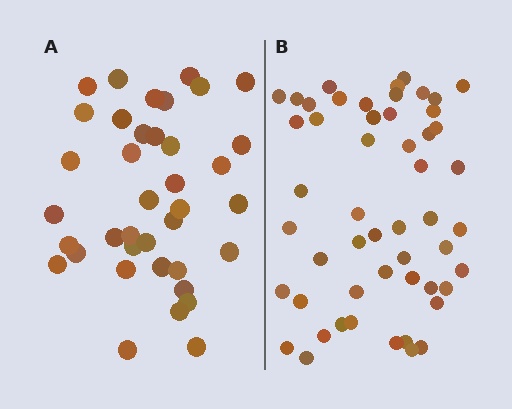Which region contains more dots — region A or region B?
Region B (the right region) has more dots.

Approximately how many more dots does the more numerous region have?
Region B has approximately 15 more dots than region A.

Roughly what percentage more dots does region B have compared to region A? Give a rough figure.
About 35% more.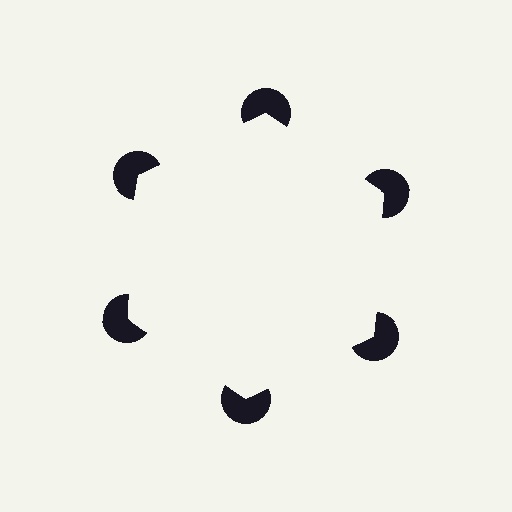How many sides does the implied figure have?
6 sides.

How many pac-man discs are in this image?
There are 6 — one at each vertex of the illusory hexagon.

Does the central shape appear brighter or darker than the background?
It typically appears slightly brighter than the background, even though no actual brightness change is drawn.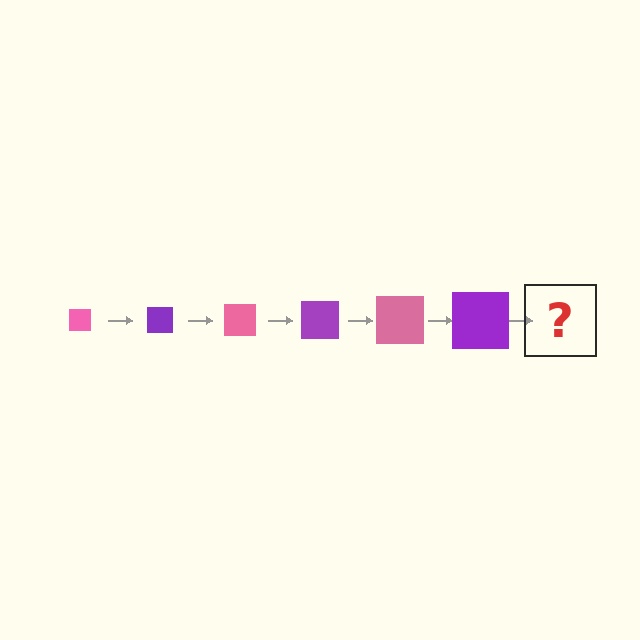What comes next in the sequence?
The next element should be a pink square, larger than the previous one.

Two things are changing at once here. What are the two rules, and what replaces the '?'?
The two rules are that the square grows larger each step and the color cycles through pink and purple. The '?' should be a pink square, larger than the previous one.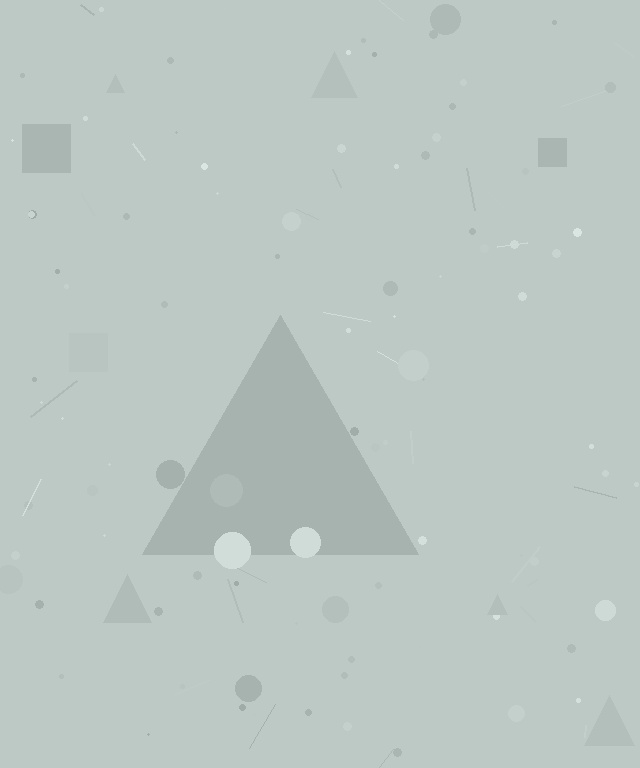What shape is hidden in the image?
A triangle is hidden in the image.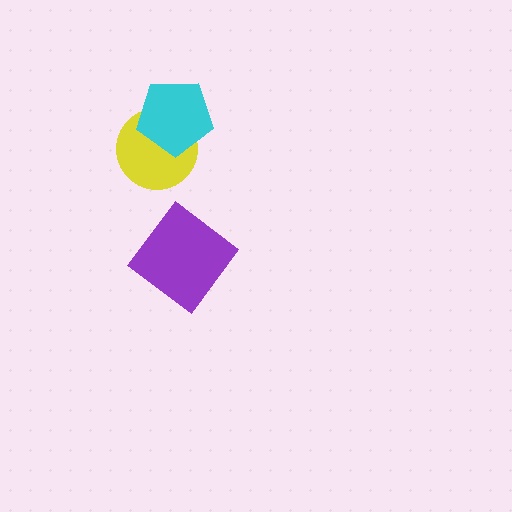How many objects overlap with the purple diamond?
0 objects overlap with the purple diamond.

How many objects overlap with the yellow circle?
1 object overlaps with the yellow circle.